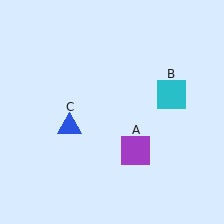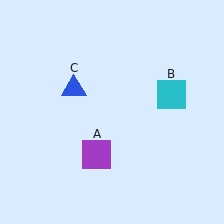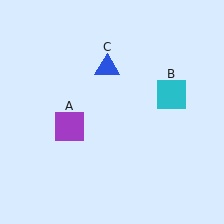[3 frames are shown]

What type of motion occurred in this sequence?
The purple square (object A), blue triangle (object C) rotated clockwise around the center of the scene.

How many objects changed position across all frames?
2 objects changed position: purple square (object A), blue triangle (object C).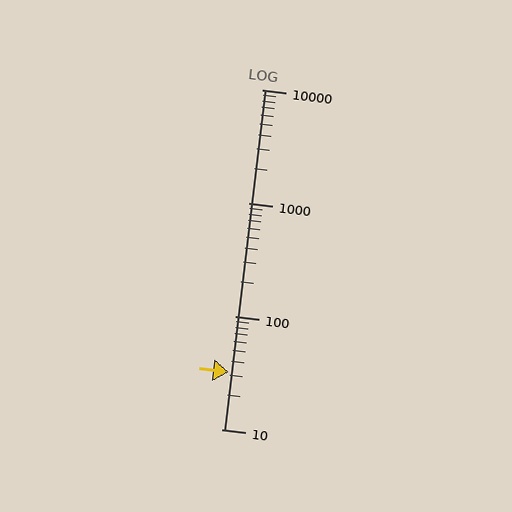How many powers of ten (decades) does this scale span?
The scale spans 3 decades, from 10 to 10000.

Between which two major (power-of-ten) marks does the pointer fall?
The pointer is between 10 and 100.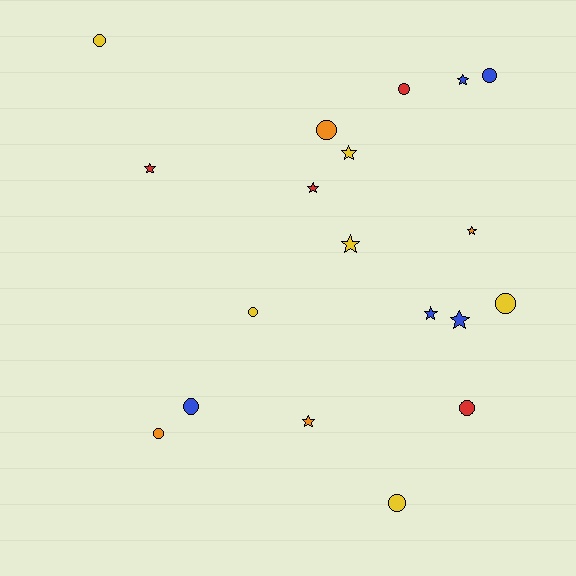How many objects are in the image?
There are 19 objects.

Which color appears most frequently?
Yellow, with 6 objects.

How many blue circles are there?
There are 2 blue circles.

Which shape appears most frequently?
Circle, with 10 objects.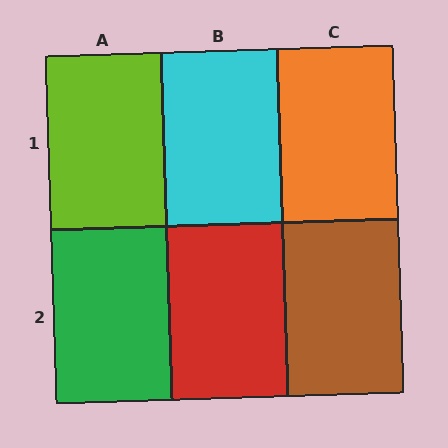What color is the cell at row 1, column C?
Orange.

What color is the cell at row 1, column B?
Cyan.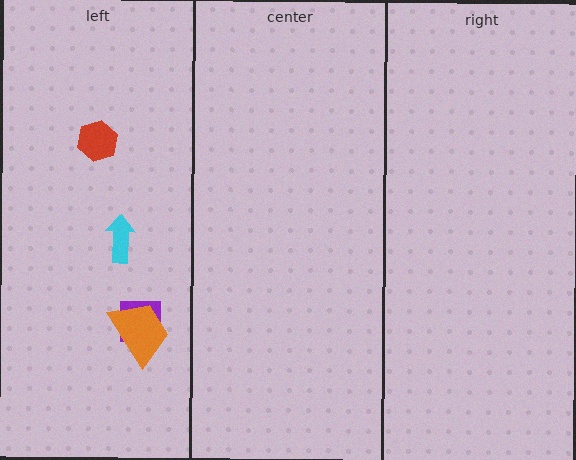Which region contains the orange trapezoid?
The left region.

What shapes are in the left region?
The cyan arrow, the purple square, the red hexagon, the orange trapezoid.